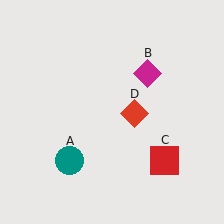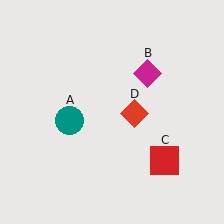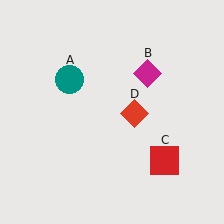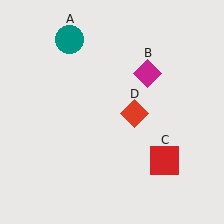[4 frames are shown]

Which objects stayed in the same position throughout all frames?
Magenta diamond (object B) and red square (object C) and red diamond (object D) remained stationary.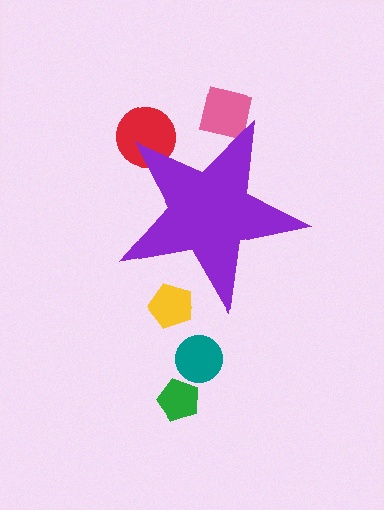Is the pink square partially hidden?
Yes, the pink square is partially hidden behind the purple star.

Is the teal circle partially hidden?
No, the teal circle is fully visible.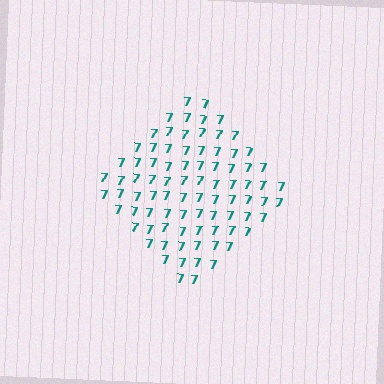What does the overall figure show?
The overall figure shows a diamond.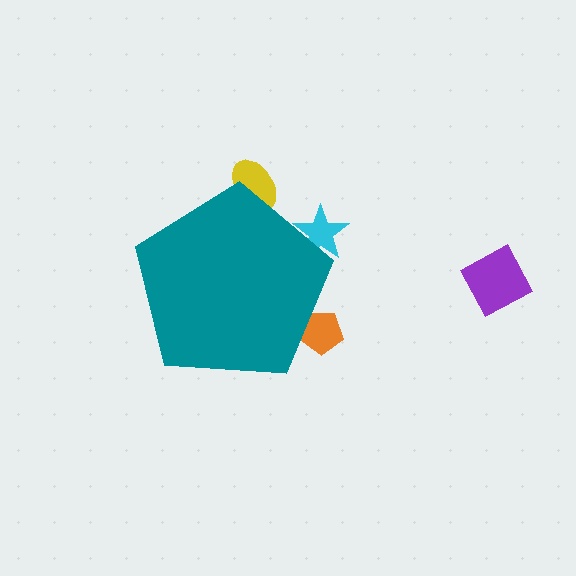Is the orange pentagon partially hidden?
Yes, the orange pentagon is partially hidden behind the teal pentagon.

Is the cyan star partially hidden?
Yes, the cyan star is partially hidden behind the teal pentagon.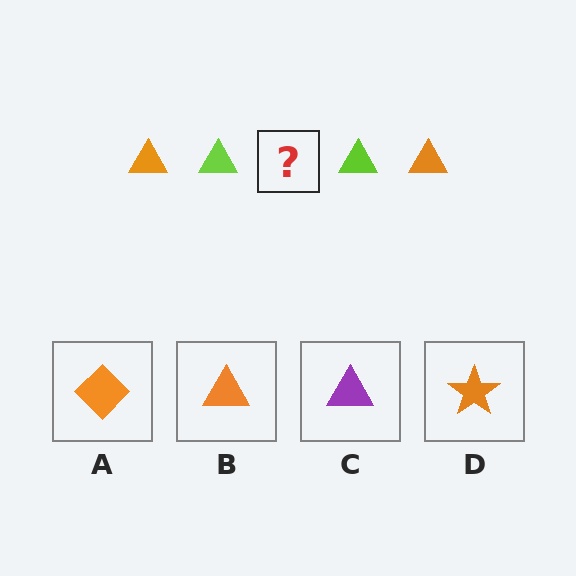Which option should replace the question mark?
Option B.